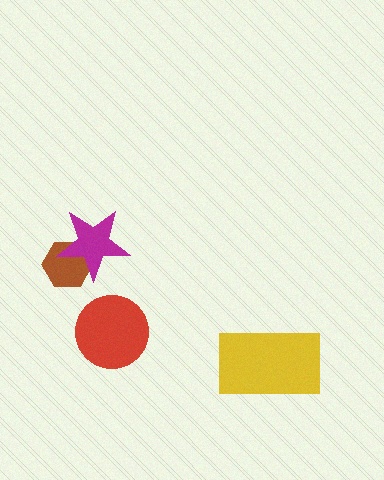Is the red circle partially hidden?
No, no other shape covers it.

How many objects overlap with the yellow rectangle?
0 objects overlap with the yellow rectangle.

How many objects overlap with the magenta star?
1 object overlaps with the magenta star.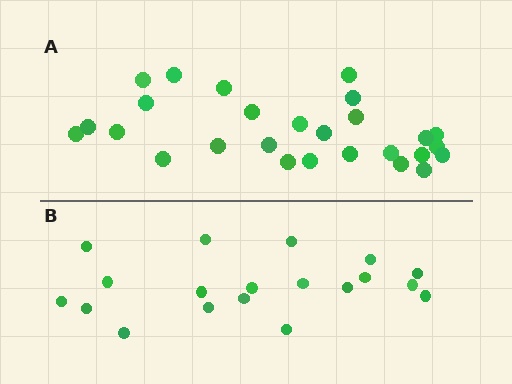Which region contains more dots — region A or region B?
Region A (the top region) has more dots.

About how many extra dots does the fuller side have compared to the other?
Region A has roughly 8 or so more dots than region B.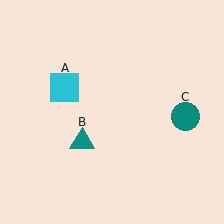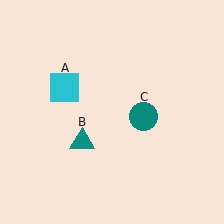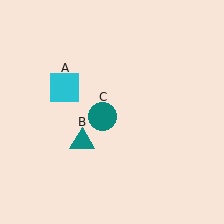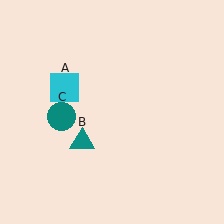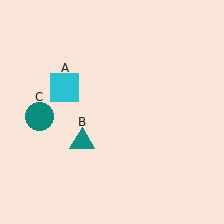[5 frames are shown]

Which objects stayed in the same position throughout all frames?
Cyan square (object A) and teal triangle (object B) remained stationary.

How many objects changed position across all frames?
1 object changed position: teal circle (object C).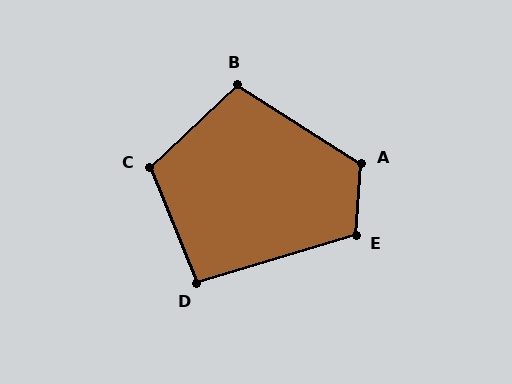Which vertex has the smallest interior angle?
D, at approximately 95 degrees.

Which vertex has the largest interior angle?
A, at approximately 118 degrees.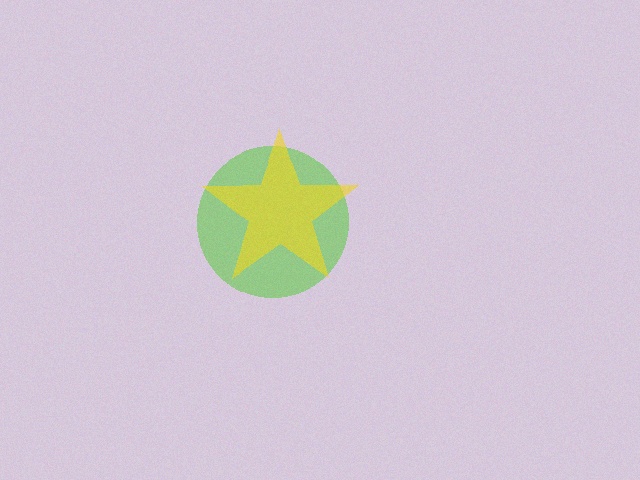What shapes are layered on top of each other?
The layered shapes are: a lime circle, a yellow star.